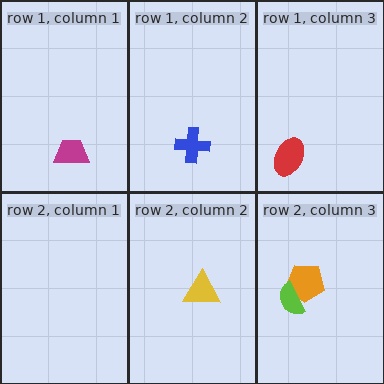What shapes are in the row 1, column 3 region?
The red ellipse.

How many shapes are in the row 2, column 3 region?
2.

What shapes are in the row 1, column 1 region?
The magenta trapezoid.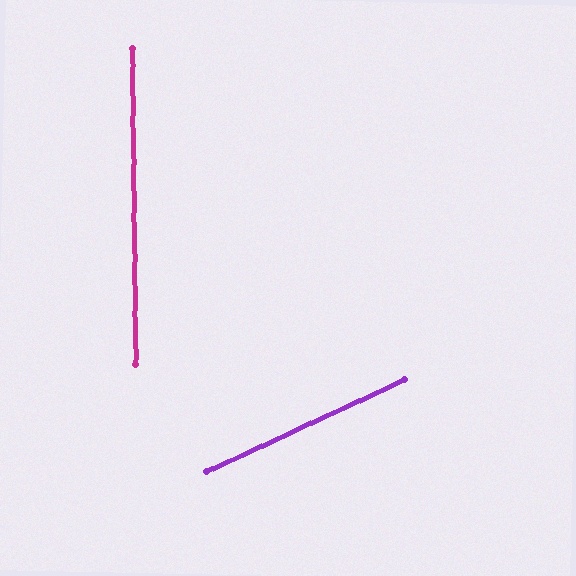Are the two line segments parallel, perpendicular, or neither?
Neither parallel nor perpendicular — they differ by about 66°.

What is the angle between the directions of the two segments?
Approximately 66 degrees.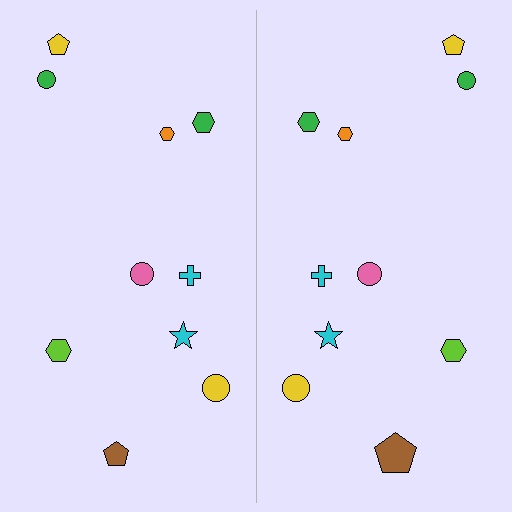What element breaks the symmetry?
The brown pentagon on the right side has a different size than its mirror counterpart.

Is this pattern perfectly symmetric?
No, the pattern is not perfectly symmetric. The brown pentagon on the right side has a different size than its mirror counterpart.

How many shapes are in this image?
There are 20 shapes in this image.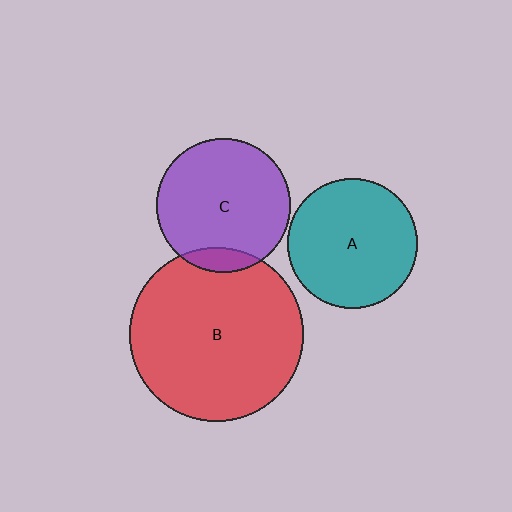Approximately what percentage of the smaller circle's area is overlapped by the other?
Approximately 10%.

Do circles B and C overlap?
Yes.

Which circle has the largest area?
Circle B (red).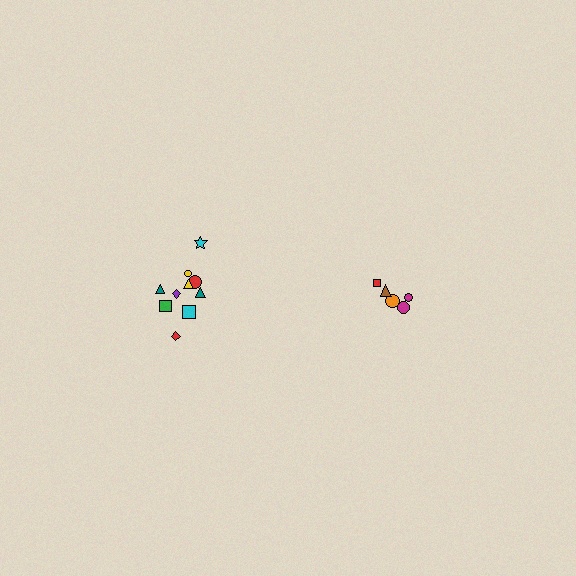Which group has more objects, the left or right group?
The left group.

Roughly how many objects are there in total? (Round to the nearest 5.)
Roughly 15 objects in total.